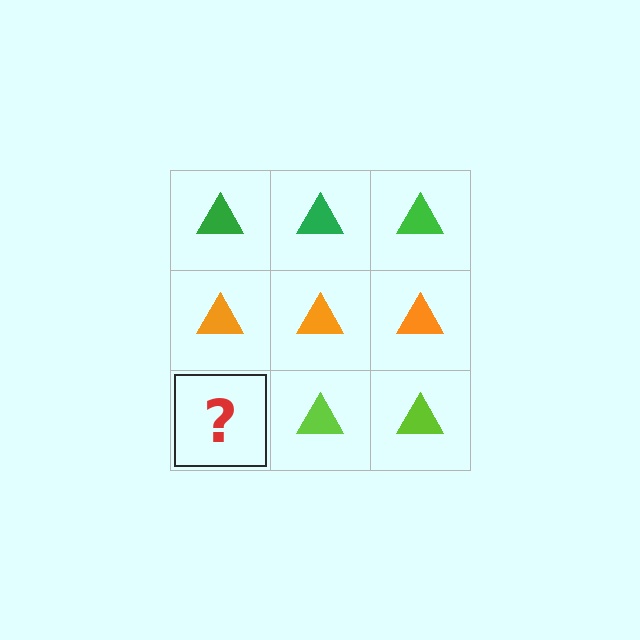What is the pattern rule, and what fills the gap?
The rule is that each row has a consistent color. The gap should be filled with a lime triangle.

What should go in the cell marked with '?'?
The missing cell should contain a lime triangle.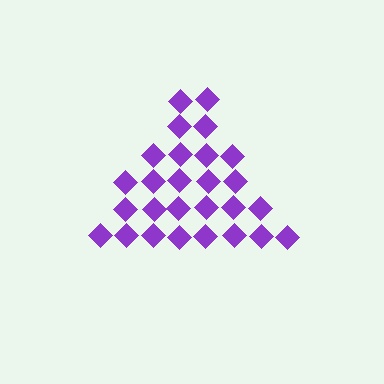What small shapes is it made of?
It is made of small diamonds.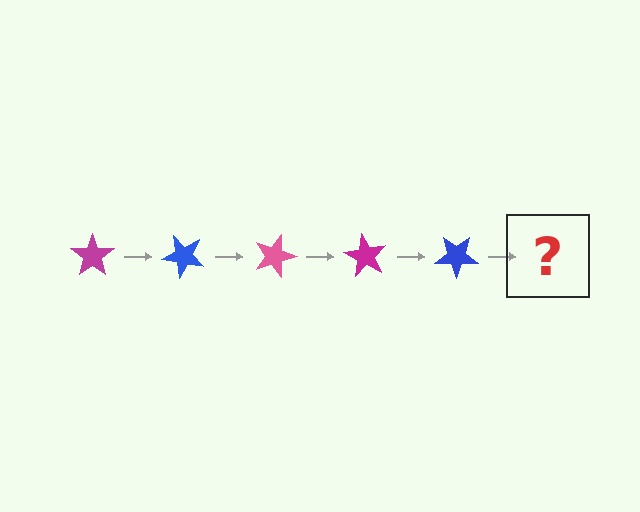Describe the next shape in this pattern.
It should be a pink star, rotated 225 degrees from the start.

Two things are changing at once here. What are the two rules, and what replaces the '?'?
The two rules are that it rotates 45 degrees each step and the color cycles through magenta, blue, and pink. The '?' should be a pink star, rotated 225 degrees from the start.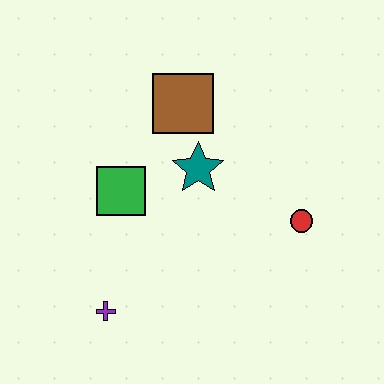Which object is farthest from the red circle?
The purple cross is farthest from the red circle.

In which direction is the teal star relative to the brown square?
The teal star is below the brown square.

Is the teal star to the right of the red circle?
No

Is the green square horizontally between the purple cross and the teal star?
Yes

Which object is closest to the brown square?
The teal star is closest to the brown square.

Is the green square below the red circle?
No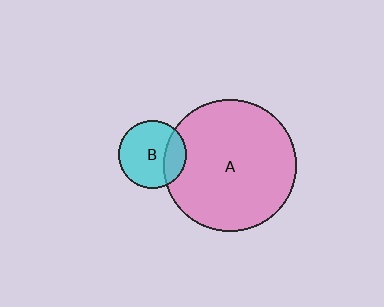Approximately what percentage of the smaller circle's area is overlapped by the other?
Approximately 25%.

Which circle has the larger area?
Circle A (pink).